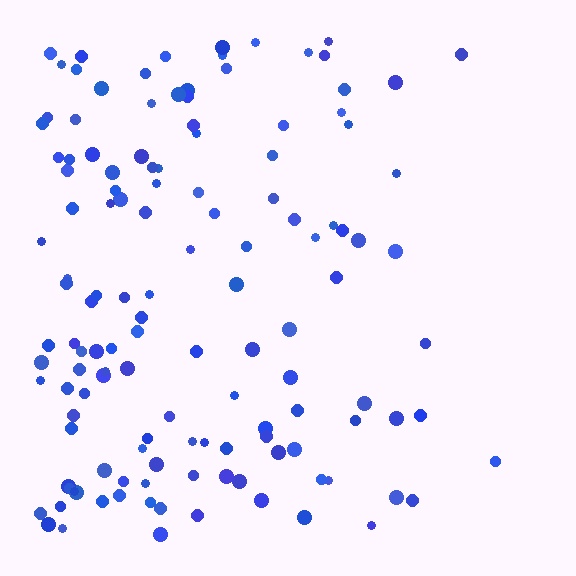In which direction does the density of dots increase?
From right to left, with the left side densest.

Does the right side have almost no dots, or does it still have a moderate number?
Still a moderate number, just noticeably fewer than the left.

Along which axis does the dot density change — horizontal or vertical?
Horizontal.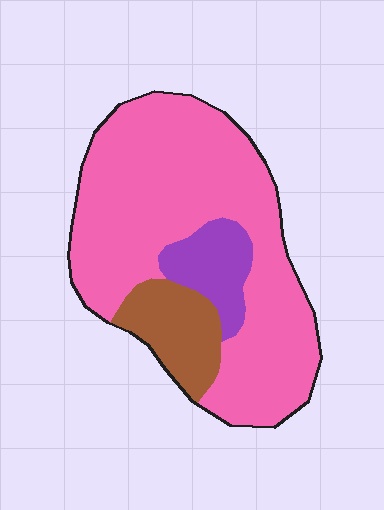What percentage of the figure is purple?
Purple covers roughly 10% of the figure.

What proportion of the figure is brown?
Brown covers 14% of the figure.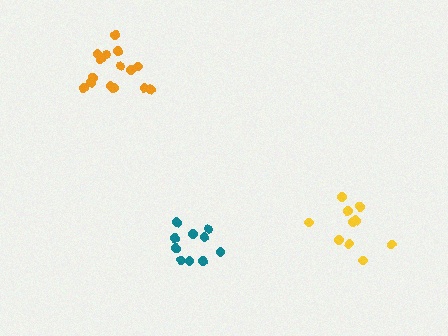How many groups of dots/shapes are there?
There are 3 groups.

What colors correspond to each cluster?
The clusters are colored: teal, yellow, orange.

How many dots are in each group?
Group 1: 10 dots, Group 2: 10 dots, Group 3: 15 dots (35 total).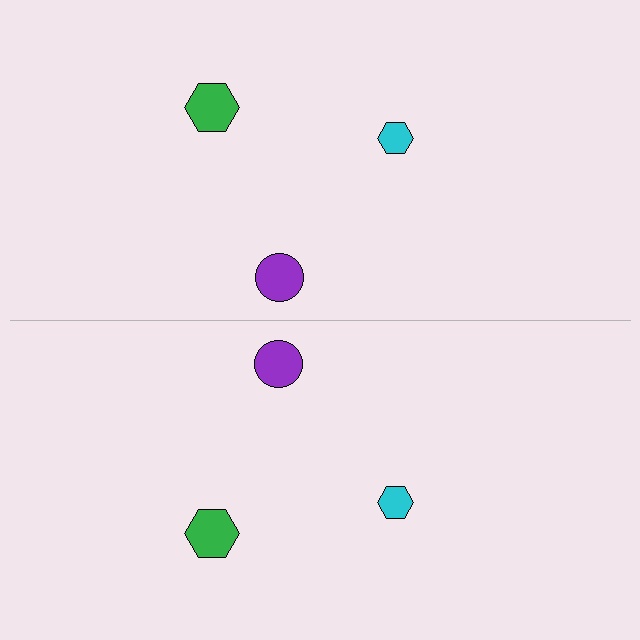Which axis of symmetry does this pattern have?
The pattern has a horizontal axis of symmetry running through the center of the image.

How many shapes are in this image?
There are 6 shapes in this image.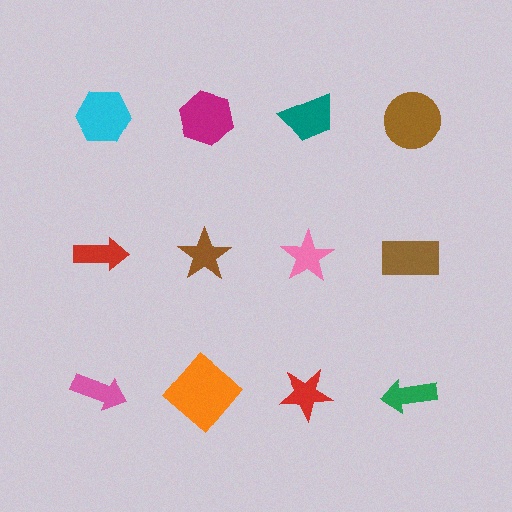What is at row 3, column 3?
A red star.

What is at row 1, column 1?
A cyan hexagon.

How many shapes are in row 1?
4 shapes.